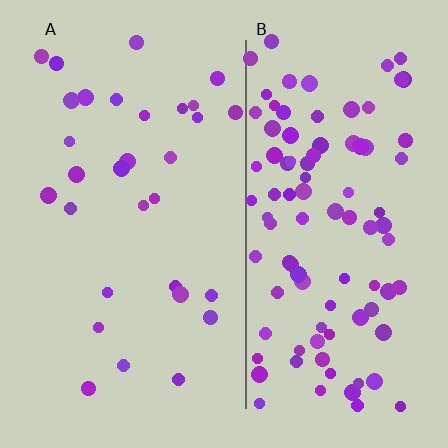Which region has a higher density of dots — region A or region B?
B (the right).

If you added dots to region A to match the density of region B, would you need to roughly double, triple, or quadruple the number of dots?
Approximately triple.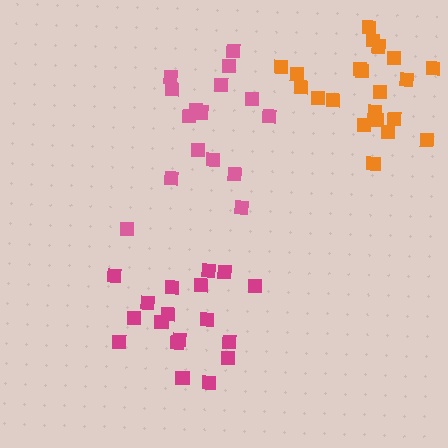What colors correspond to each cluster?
The clusters are colored: magenta, orange, pink.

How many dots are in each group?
Group 1: 18 dots, Group 2: 21 dots, Group 3: 16 dots (55 total).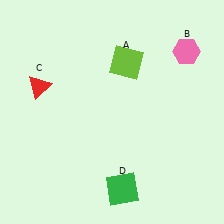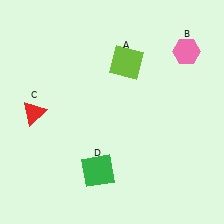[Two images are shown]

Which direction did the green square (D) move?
The green square (D) moved left.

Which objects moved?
The objects that moved are: the red triangle (C), the green square (D).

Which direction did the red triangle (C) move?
The red triangle (C) moved down.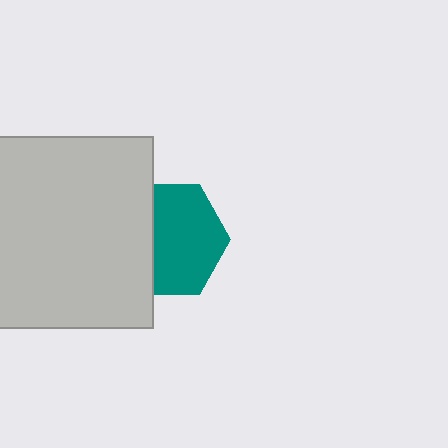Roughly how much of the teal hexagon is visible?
About half of it is visible (roughly 64%).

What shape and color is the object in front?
The object in front is a light gray square.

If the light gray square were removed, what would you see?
You would see the complete teal hexagon.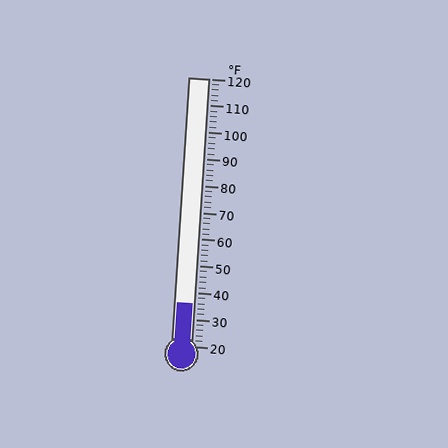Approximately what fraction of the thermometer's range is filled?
The thermometer is filled to approximately 15% of its range.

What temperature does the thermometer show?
The thermometer shows approximately 36°F.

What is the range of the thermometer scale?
The thermometer scale ranges from 20°F to 120°F.